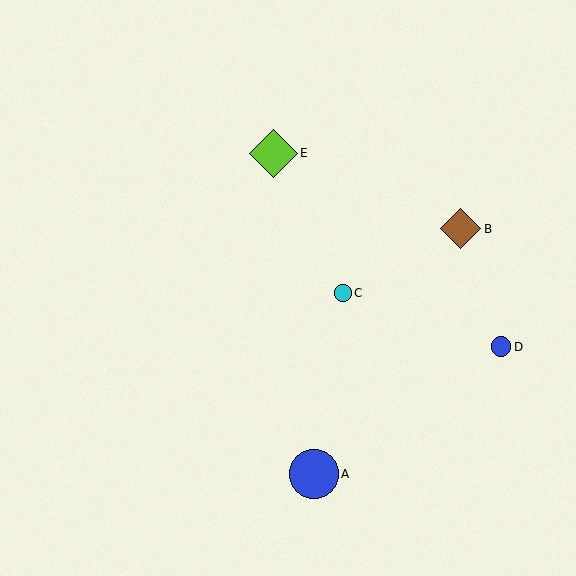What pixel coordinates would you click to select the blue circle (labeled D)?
Click at (501, 347) to select the blue circle D.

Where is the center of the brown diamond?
The center of the brown diamond is at (461, 229).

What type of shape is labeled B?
Shape B is a brown diamond.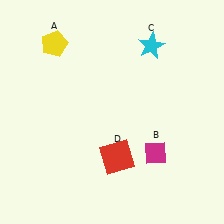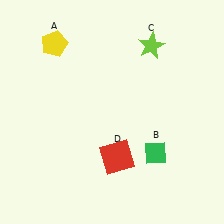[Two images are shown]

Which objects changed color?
B changed from magenta to green. C changed from cyan to lime.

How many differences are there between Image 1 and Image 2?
There are 2 differences between the two images.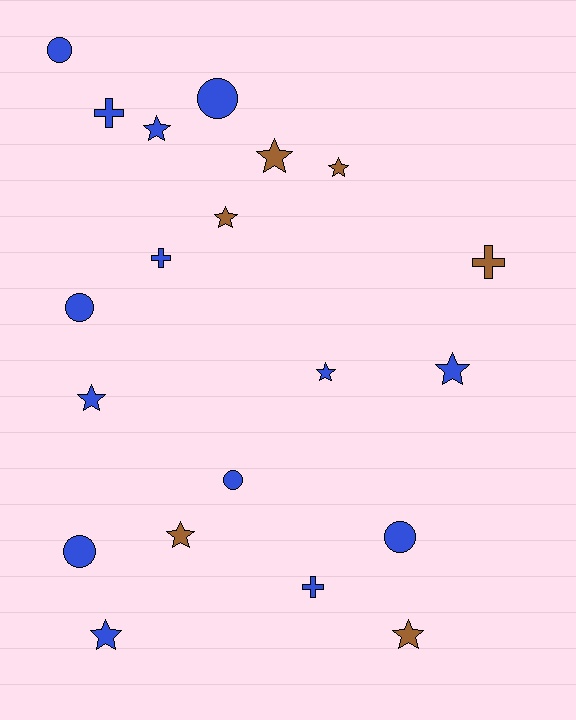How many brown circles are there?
There are no brown circles.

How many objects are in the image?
There are 20 objects.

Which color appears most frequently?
Blue, with 14 objects.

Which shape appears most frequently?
Star, with 10 objects.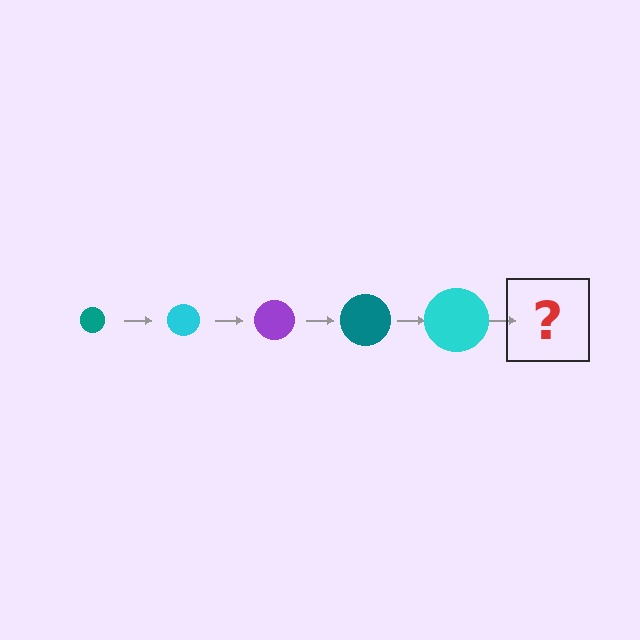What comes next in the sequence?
The next element should be a purple circle, larger than the previous one.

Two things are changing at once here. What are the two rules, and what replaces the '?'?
The two rules are that the circle grows larger each step and the color cycles through teal, cyan, and purple. The '?' should be a purple circle, larger than the previous one.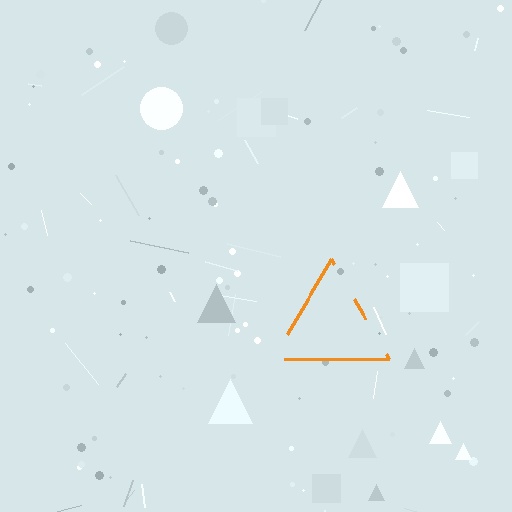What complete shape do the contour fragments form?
The contour fragments form a triangle.